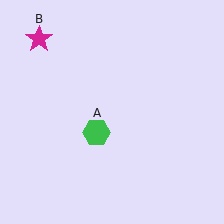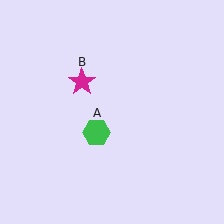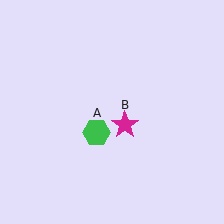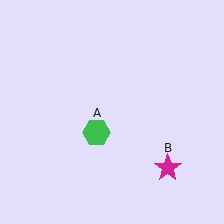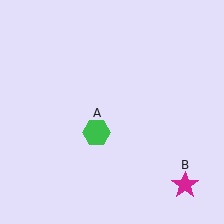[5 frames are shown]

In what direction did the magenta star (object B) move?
The magenta star (object B) moved down and to the right.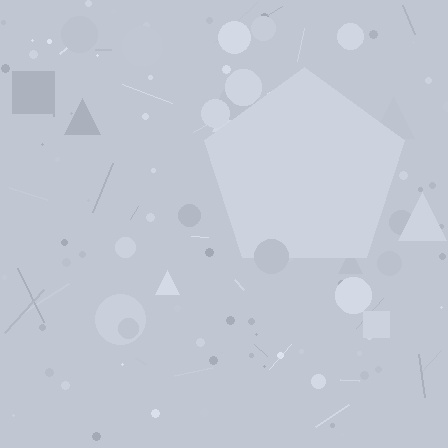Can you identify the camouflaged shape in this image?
The camouflaged shape is a pentagon.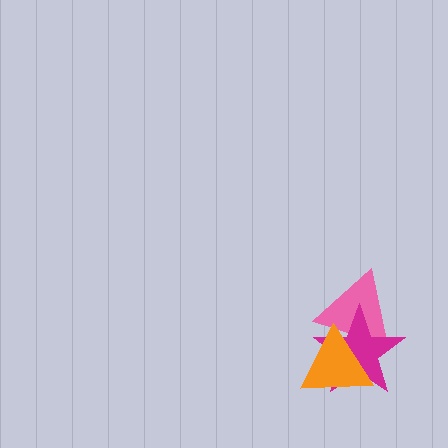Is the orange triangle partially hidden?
No, no other shape covers it.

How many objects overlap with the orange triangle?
2 objects overlap with the orange triangle.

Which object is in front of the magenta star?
The orange triangle is in front of the magenta star.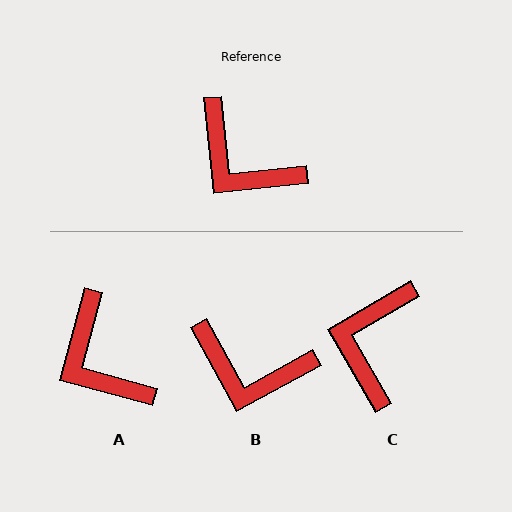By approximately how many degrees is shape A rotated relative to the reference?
Approximately 21 degrees clockwise.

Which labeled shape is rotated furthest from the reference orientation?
C, about 66 degrees away.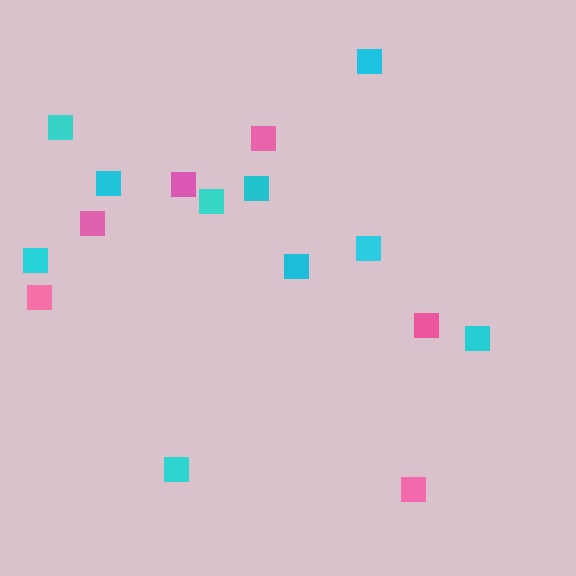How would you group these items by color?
There are 2 groups: one group of cyan squares (10) and one group of pink squares (6).